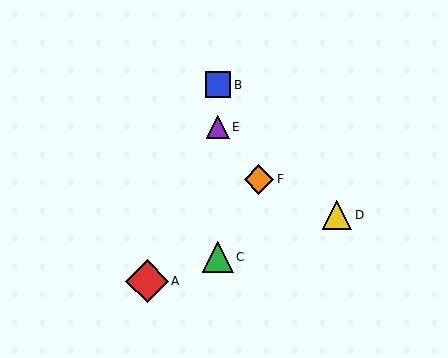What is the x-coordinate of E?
Object E is at x≈218.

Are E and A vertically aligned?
No, E is at x≈218 and A is at x≈147.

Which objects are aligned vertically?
Objects B, C, E are aligned vertically.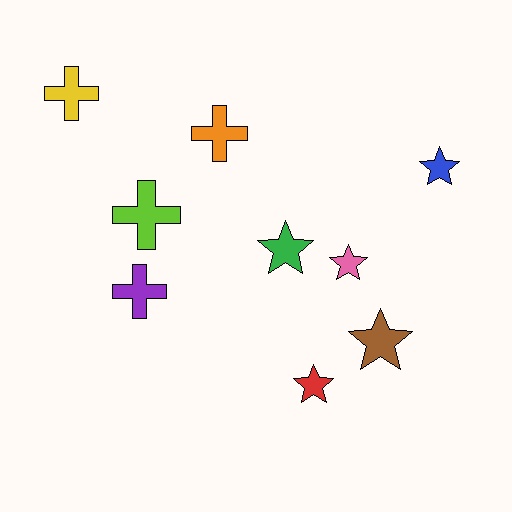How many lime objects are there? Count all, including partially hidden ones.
There is 1 lime object.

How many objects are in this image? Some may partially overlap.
There are 9 objects.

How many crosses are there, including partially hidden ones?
There are 4 crosses.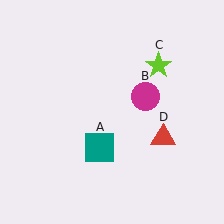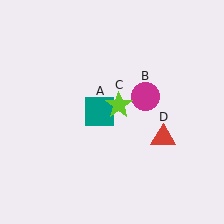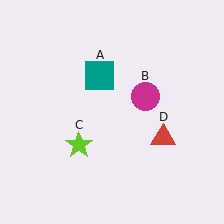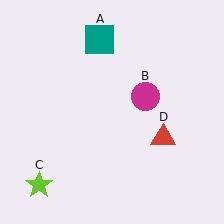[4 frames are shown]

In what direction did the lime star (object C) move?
The lime star (object C) moved down and to the left.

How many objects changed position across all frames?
2 objects changed position: teal square (object A), lime star (object C).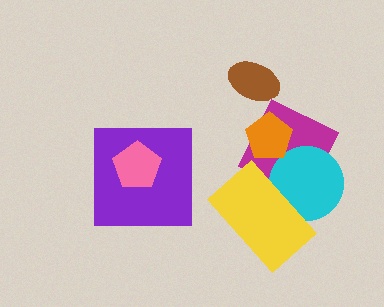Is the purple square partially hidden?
Yes, it is partially covered by another shape.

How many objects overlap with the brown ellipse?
0 objects overlap with the brown ellipse.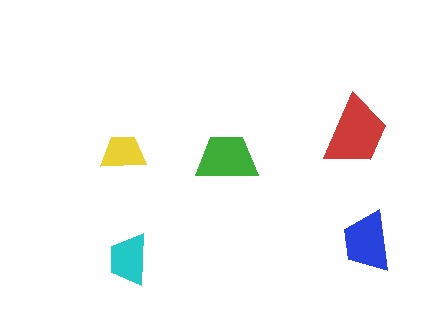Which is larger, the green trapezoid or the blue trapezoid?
The green one.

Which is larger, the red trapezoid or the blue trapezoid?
The red one.